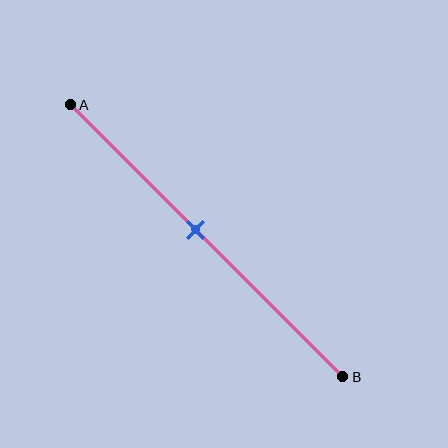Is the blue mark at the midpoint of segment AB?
No, the mark is at about 45% from A, not at the 50% midpoint.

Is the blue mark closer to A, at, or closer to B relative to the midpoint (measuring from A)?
The blue mark is closer to point A than the midpoint of segment AB.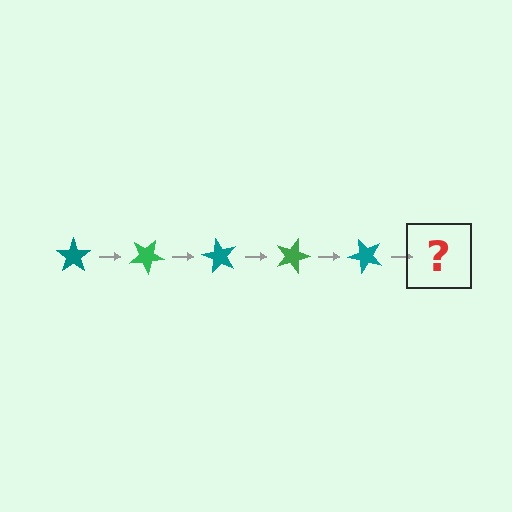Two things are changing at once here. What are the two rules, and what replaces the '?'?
The two rules are that it rotates 30 degrees each step and the color cycles through teal and green. The '?' should be a green star, rotated 150 degrees from the start.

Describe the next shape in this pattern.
It should be a green star, rotated 150 degrees from the start.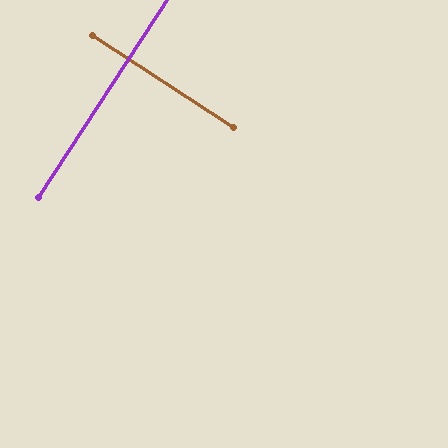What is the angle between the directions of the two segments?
Approximately 90 degrees.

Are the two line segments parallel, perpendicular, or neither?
Perpendicular — they meet at approximately 90°.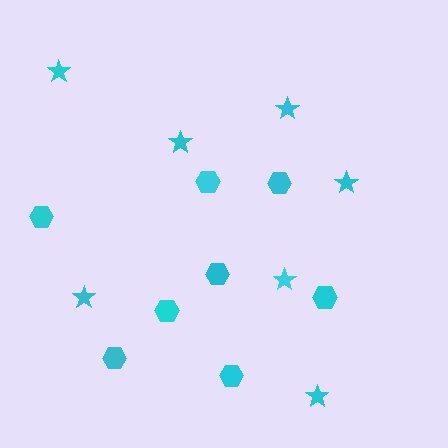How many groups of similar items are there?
There are 2 groups: one group of hexagons (8) and one group of stars (7).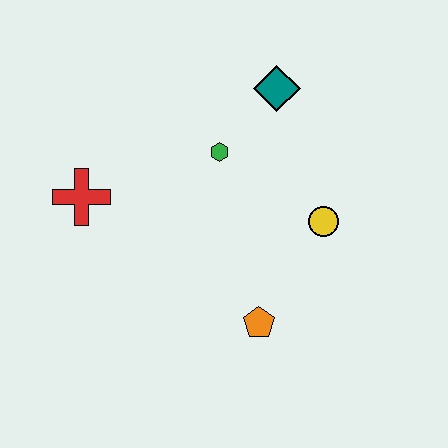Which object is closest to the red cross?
The green hexagon is closest to the red cross.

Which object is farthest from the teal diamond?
The orange pentagon is farthest from the teal diamond.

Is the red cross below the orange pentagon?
No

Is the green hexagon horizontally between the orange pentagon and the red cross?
Yes